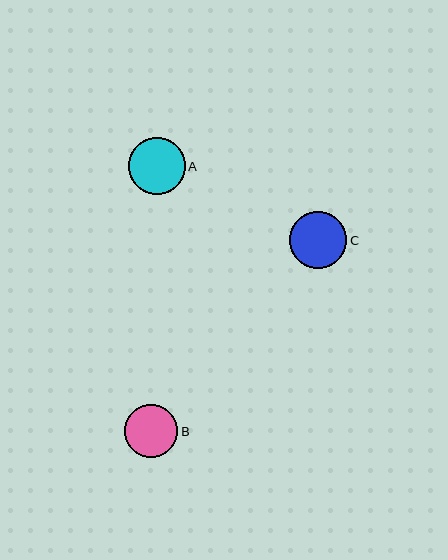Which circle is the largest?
Circle C is the largest with a size of approximately 57 pixels.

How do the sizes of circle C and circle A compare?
Circle C and circle A are approximately the same size.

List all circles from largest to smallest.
From largest to smallest: C, A, B.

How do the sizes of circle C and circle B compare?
Circle C and circle B are approximately the same size.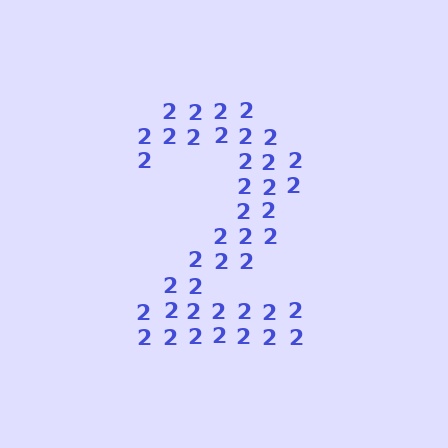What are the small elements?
The small elements are digit 2's.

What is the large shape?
The large shape is the digit 2.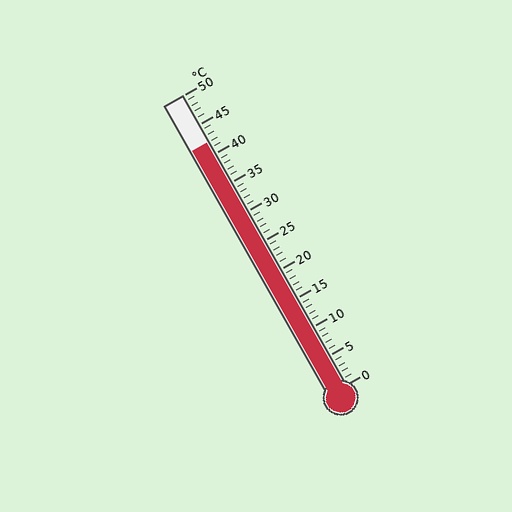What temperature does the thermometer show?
The thermometer shows approximately 42°C.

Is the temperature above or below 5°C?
The temperature is above 5°C.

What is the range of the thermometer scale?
The thermometer scale ranges from 0°C to 50°C.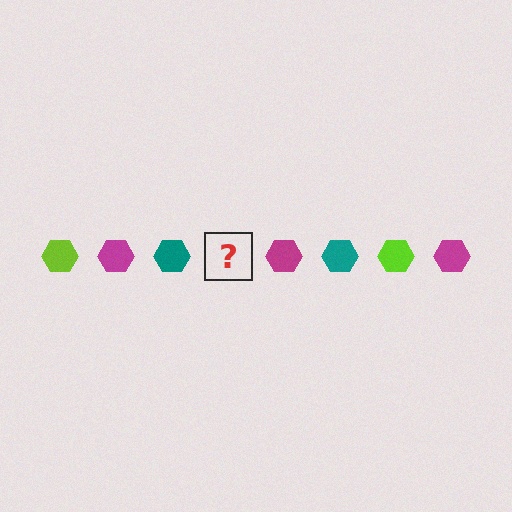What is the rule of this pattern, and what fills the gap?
The rule is that the pattern cycles through lime, magenta, teal hexagons. The gap should be filled with a lime hexagon.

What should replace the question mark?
The question mark should be replaced with a lime hexagon.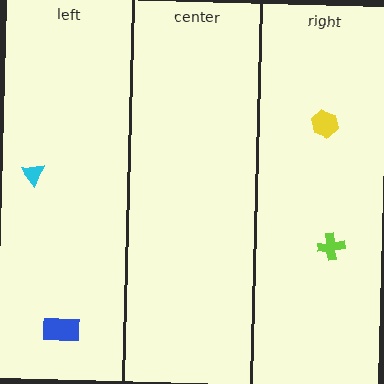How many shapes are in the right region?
2.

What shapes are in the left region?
The cyan triangle, the blue rectangle.